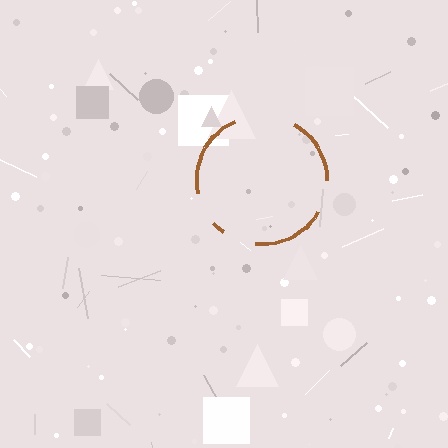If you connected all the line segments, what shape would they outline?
They would outline a circle.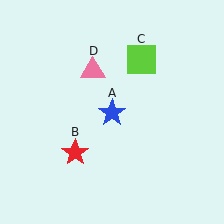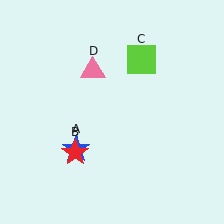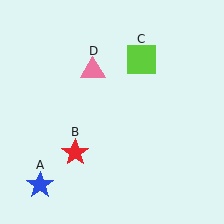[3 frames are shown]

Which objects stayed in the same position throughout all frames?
Red star (object B) and lime square (object C) and pink triangle (object D) remained stationary.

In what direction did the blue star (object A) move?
The blue star (object A) moved down and to the left.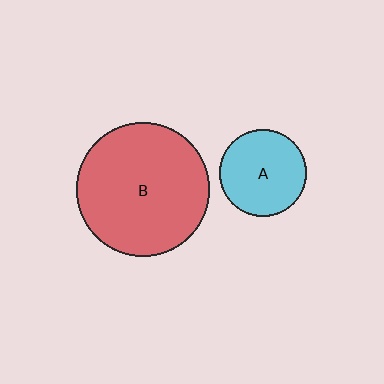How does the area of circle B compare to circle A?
Approximately 2.3 times.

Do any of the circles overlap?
No, none of the circles overlap.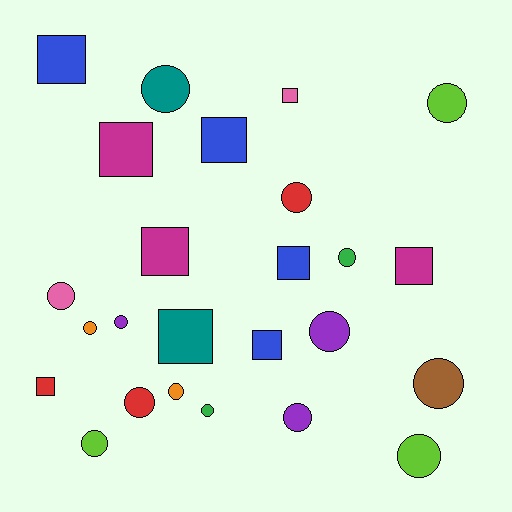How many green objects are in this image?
There are 2 green objects.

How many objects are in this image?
There are 25 objects.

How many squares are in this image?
There are 10 squares.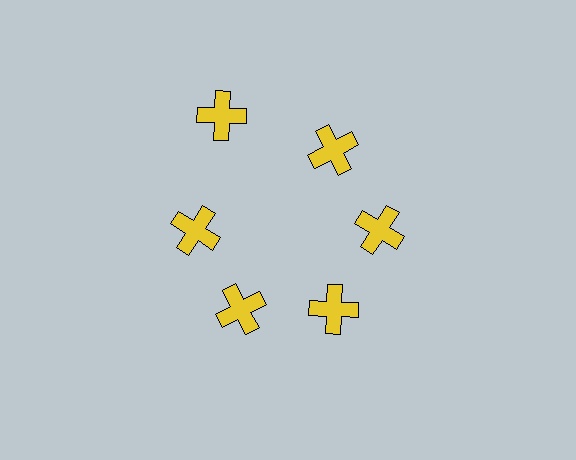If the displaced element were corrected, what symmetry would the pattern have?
It would have 6-fold rotational symmetry — the pattern would map onto itself every 60 degrees.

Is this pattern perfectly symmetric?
No. The 6 yellow crosses are arranged in a ring, but one element near the 11 o'clock position is pushed outward from the center, breaking the 6-fold rotational symmetry.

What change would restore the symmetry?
The symmetry would be restored by moving it inward, back onto the ring so that all 6 crosses sit at equal angles and equal distance from the center.